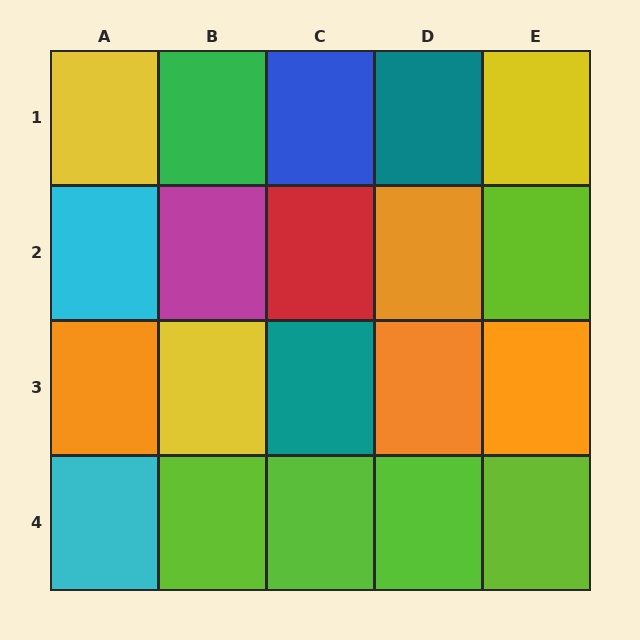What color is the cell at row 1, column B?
Green.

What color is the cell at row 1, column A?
Yellow.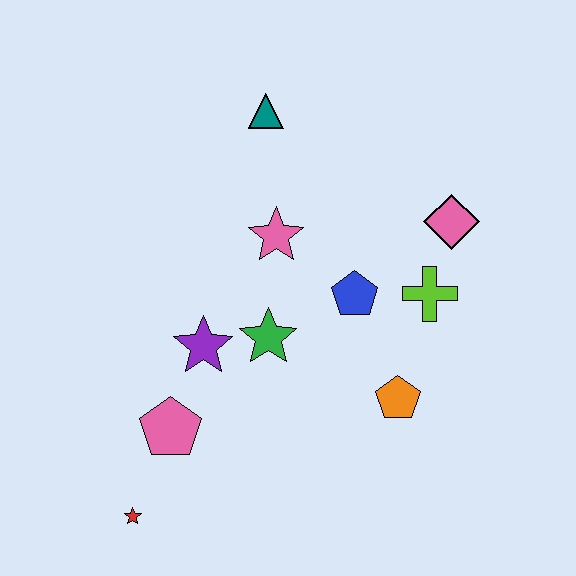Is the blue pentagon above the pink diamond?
No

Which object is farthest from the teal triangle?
The red star is farthest from the teal triangle.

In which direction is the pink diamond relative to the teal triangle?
The pink diamond is to the right of the teal triangle.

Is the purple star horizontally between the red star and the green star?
Yes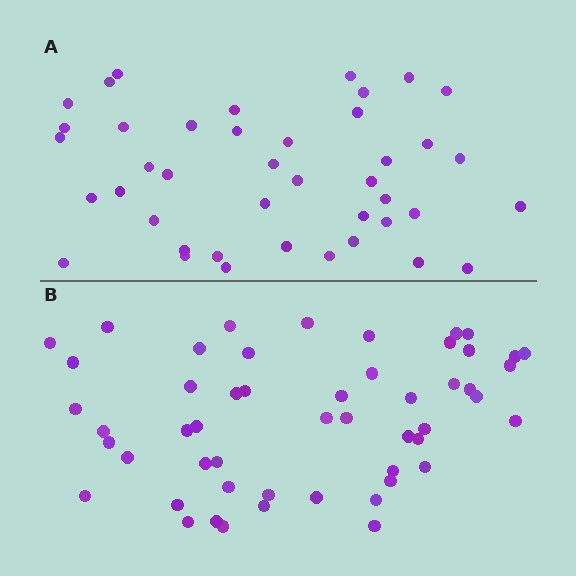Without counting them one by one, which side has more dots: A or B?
Region B (the bottom region) has more dots.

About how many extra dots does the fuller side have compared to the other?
Region B has roughly 10 or so more dots than region A.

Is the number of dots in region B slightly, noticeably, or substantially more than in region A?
Region B has only slightly more — the two regions are fairly close. The ratio is roughly 1.2 to 1.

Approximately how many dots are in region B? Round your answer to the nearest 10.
About 50 dots. (The exact count is 52, which rounds to 50.)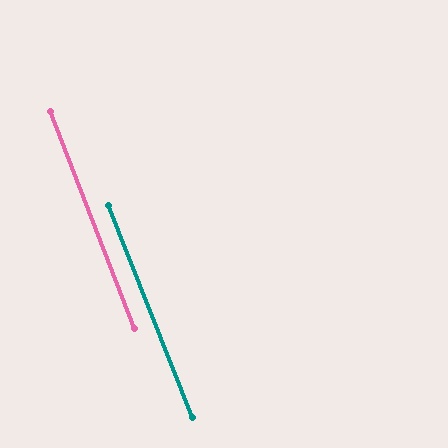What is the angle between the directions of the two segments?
Approximately 0 degrees.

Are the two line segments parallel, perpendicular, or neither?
Parallel — their directions differ by only 0.4°.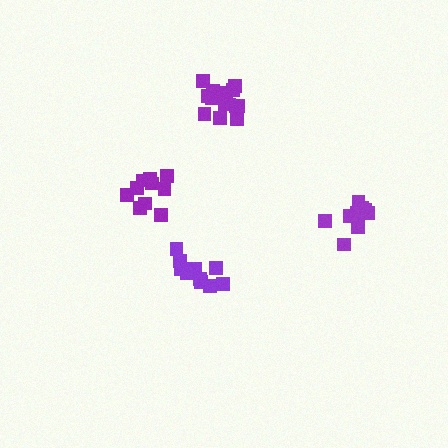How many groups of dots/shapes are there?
There are 4 groups.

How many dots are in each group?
Group 1: 10 dots, Group 2: 11 dots, Group 3: 14 dots, Group 4: 10 dots (45 total).